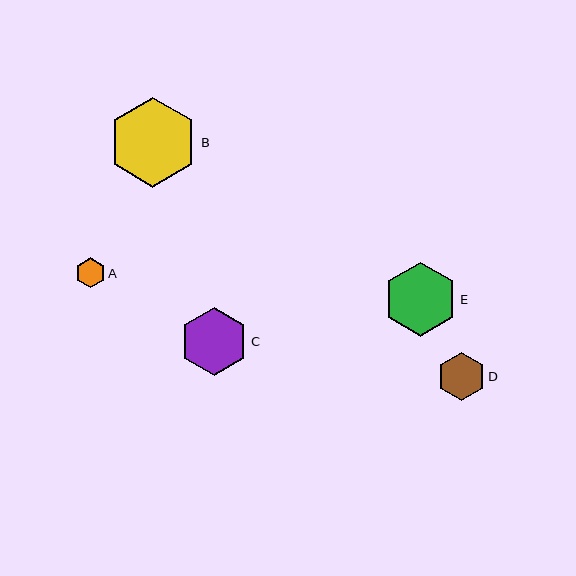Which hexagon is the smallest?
Hexagon A is the smallest with a size of approximately 30 pixels.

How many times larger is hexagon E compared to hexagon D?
Hexagon E is approximately 1.6 times the size of hexagon D.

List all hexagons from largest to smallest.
From largest to smallest: B, E, C, D, A.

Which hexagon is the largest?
Hexagon B is the largest with a size of approximately 90 pixels.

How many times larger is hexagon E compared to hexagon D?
Hexagon E is approximately 1.6 times the size of hexagon D.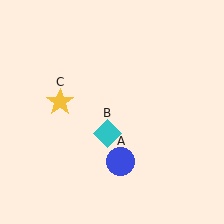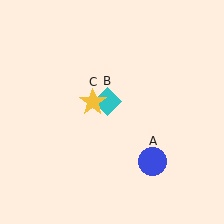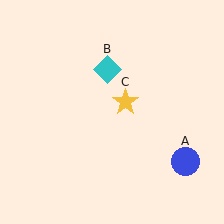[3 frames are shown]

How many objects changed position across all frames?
3 objects changed position: blue circle (object A), cyan diamond (object B), yellow star (object C).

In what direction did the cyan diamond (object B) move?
The cyan diamond (object B) moved up.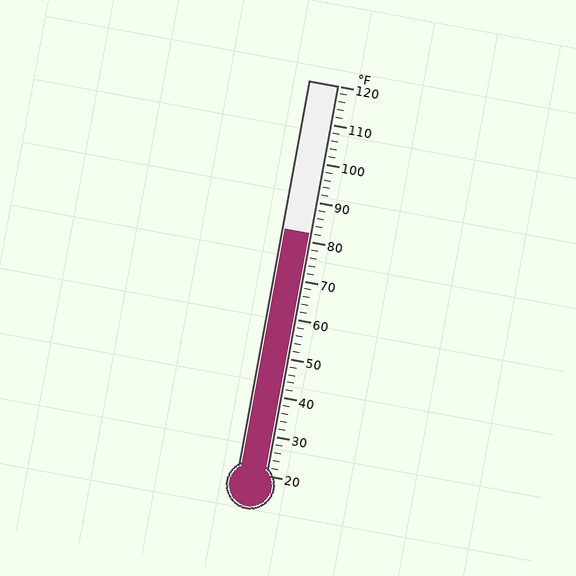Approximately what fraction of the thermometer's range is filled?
The thermometer is filled to approximately 60% of its range.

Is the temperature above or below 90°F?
The temperature is below 90°F.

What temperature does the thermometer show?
The thermometer shows approximately 82°F.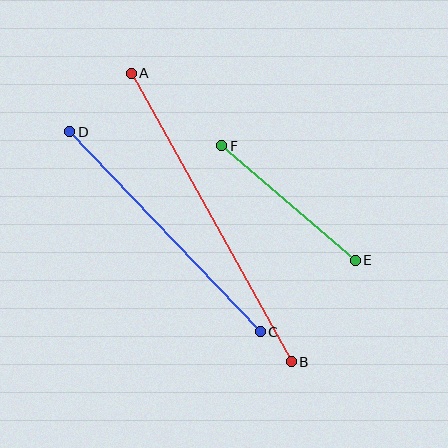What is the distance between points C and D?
The distance is approximately 276 pixels.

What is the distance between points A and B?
The distance is approximately 330 pixels.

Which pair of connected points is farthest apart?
Points A and B are farthest apart.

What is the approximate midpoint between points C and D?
The midpoint is at approximately (165, 232) pixels.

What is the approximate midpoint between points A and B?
The midpoint is at approximately (211, 217) pixels.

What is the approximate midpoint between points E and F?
The midpoint is at approximately (288, 203) pixels.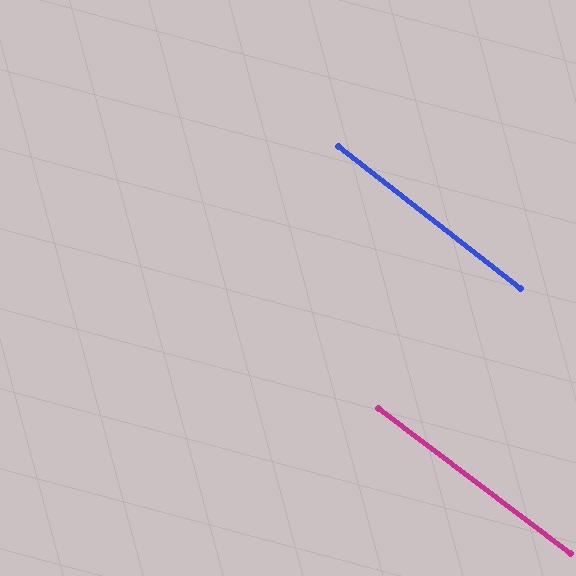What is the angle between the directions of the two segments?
Approximately 1 degree.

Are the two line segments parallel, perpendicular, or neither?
Parallel — their directions differ by only 1.1°.